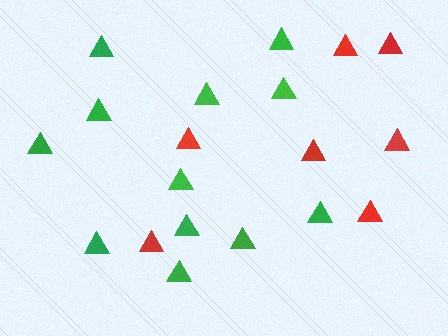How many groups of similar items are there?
There are 2 groups: one group of green triangles (12) and one group of red triangles (7).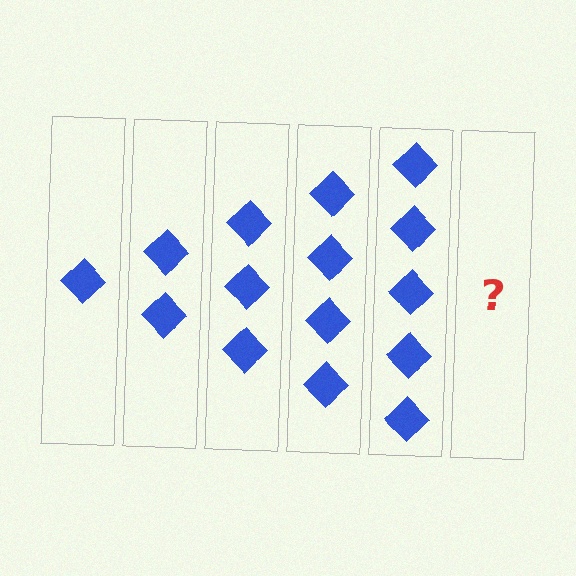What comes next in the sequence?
The next element should be 6 diamonds.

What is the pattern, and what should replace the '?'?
The pattern is that each step adds one more diamond. The '?' should be 6 diamonds.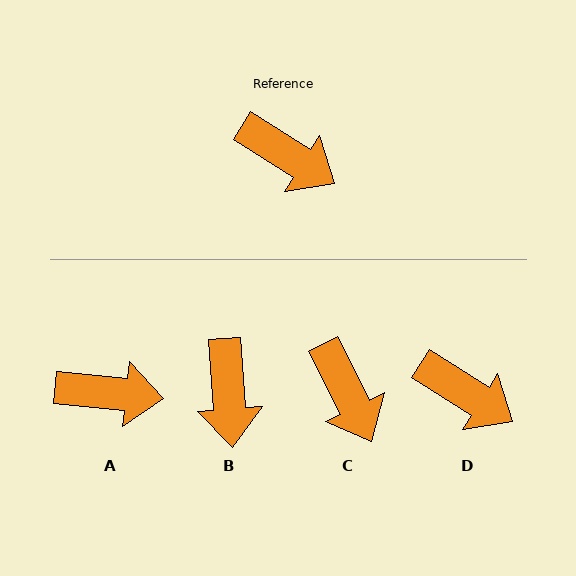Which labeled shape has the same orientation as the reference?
D.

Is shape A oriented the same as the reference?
No, it is off by about 27 degrees.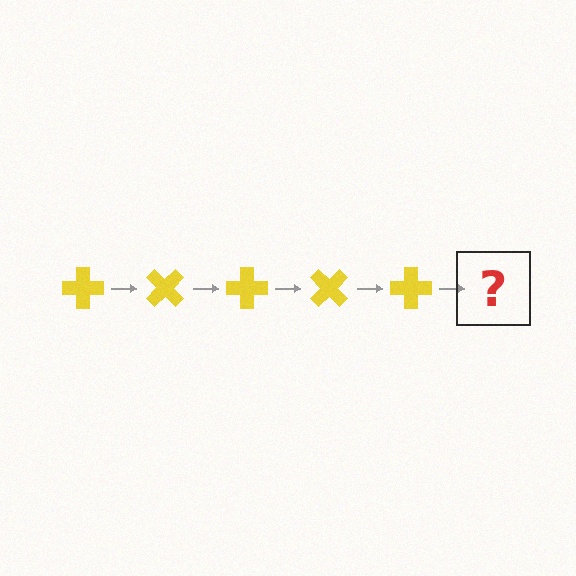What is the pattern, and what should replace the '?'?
The pattern is that the cross rotates 45 degrees each step. The '?' should be a yellow cross rotated 225 degrees.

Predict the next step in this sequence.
The next step is a yellow cross rotated 225 degrees.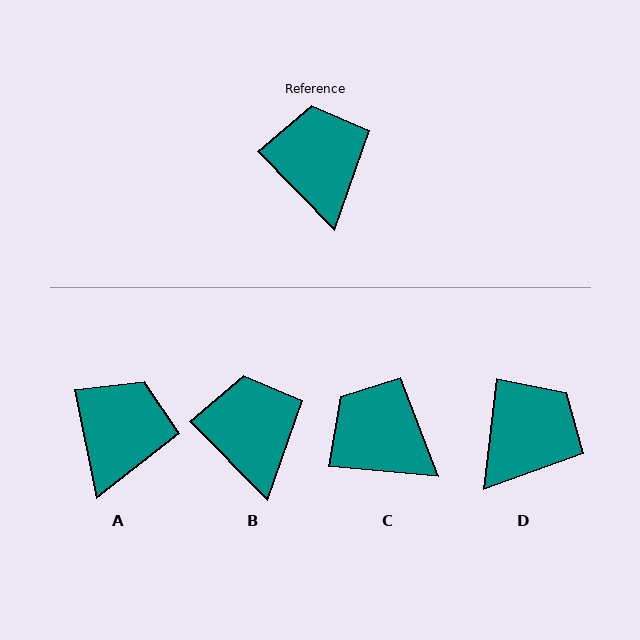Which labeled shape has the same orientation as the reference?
B.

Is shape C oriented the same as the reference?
No, it is off by about 40 degrees.